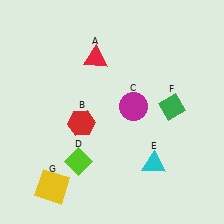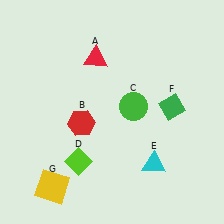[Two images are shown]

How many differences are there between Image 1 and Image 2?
There is 1 difference between the two images.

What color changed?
The circle (C) changed from magenta in Image 1 to green in Image 2.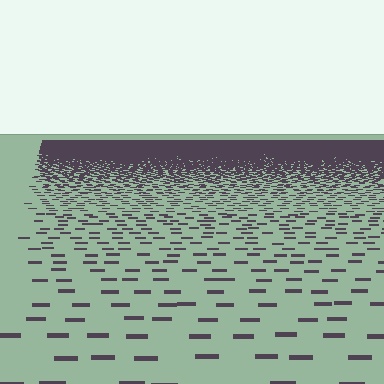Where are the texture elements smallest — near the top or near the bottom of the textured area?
Near the top.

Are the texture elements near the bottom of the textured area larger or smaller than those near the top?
Larger. Near the bottom, elements are closer to the viewer and appear at a bigger on-screen size.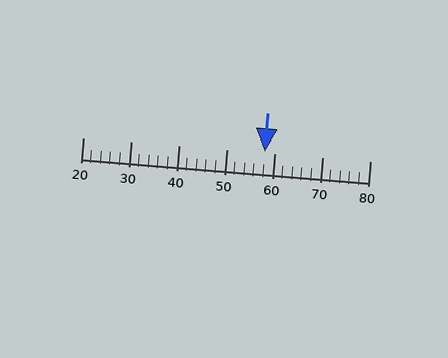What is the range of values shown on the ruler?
The ruler shows values from 20 to 80.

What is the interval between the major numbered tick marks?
The major tick marks are spaced 10 units apart.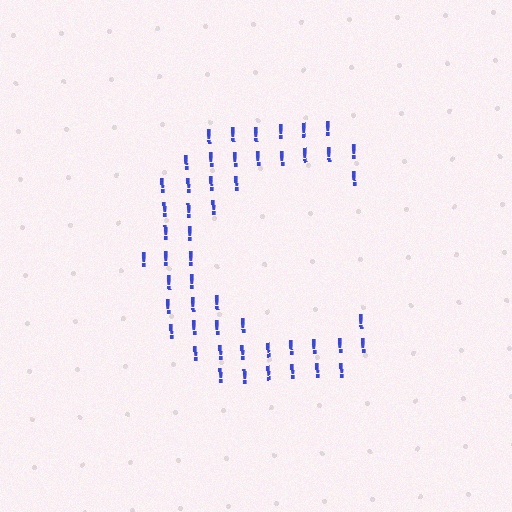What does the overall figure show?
The overall figure shows the letter C.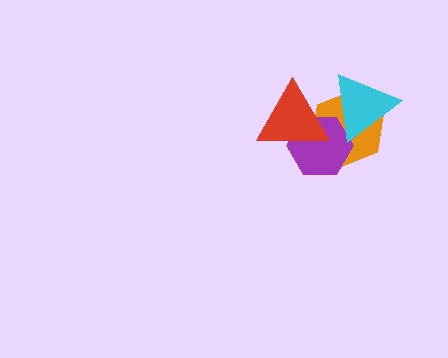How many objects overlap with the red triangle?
3 objects overlap with the red triangle.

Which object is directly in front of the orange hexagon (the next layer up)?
The purple hexagon is directly in front of the orange hexagon.